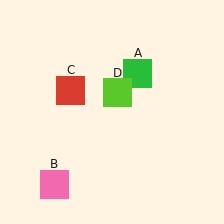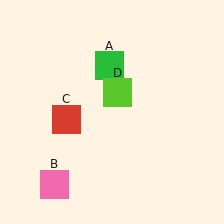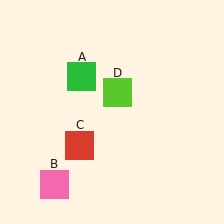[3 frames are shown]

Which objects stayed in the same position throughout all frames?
Pink square (object B) and lime square (object D) remained stationary.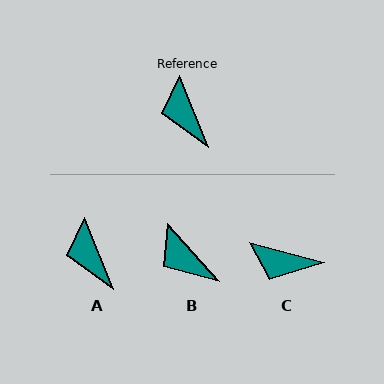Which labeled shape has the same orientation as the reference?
A.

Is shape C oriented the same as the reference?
No, it is off by about 53 degrees.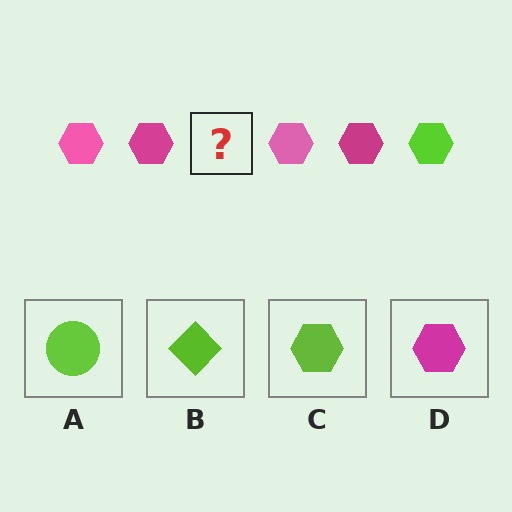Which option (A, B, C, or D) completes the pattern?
C.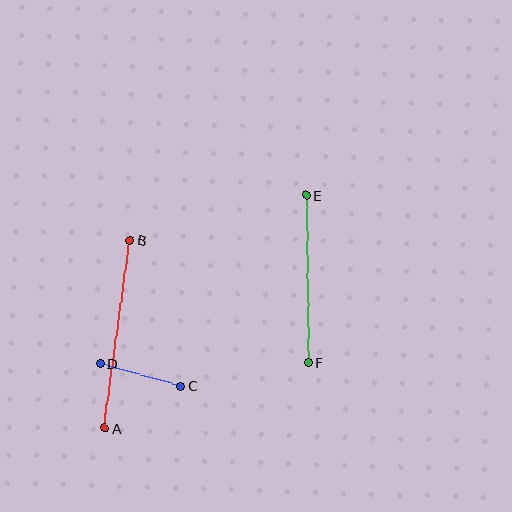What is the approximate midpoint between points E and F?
The midpoint is at approximately (307, 279) pixels.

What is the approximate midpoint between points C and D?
The midpoint is at approximately (140, 375) pixels.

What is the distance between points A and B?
The distance is approximately 189 pixels.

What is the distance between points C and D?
The distance is approximately 84 pixels.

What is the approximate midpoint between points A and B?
The midpoint is at approximately (117, 334) pixels.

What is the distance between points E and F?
The distance is approximately 167 pixels.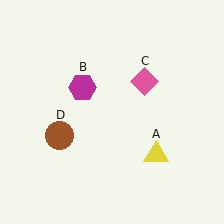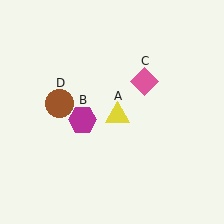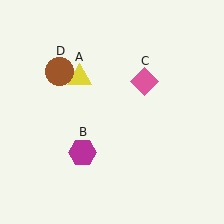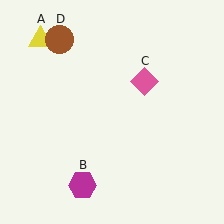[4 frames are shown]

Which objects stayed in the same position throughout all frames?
Pink diamond (object C) remained stationary.